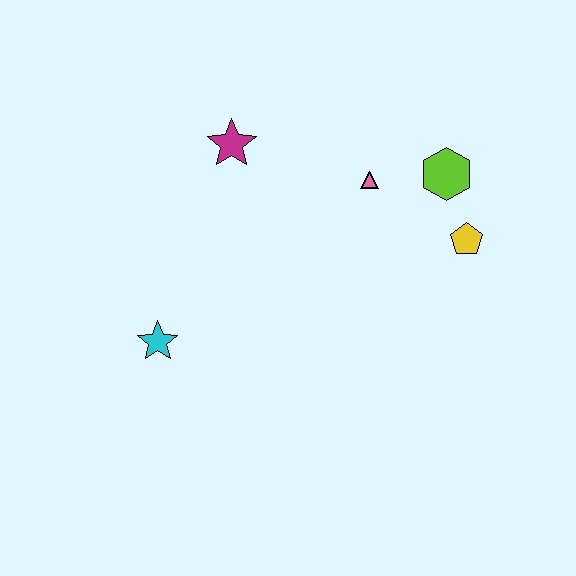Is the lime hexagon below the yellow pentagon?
No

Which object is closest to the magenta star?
The pink triangle is closest to the magenta star.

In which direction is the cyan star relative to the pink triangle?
The cyan star is to the left of the pink triangle.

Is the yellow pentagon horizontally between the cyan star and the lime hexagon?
No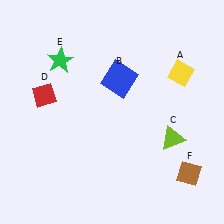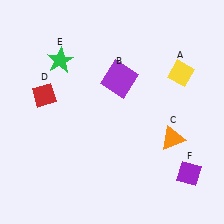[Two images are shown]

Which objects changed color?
B changed from blue to purple. C changed from lime to orange. F changed from brown to purple.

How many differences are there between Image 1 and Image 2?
There are 3 differences between the two images.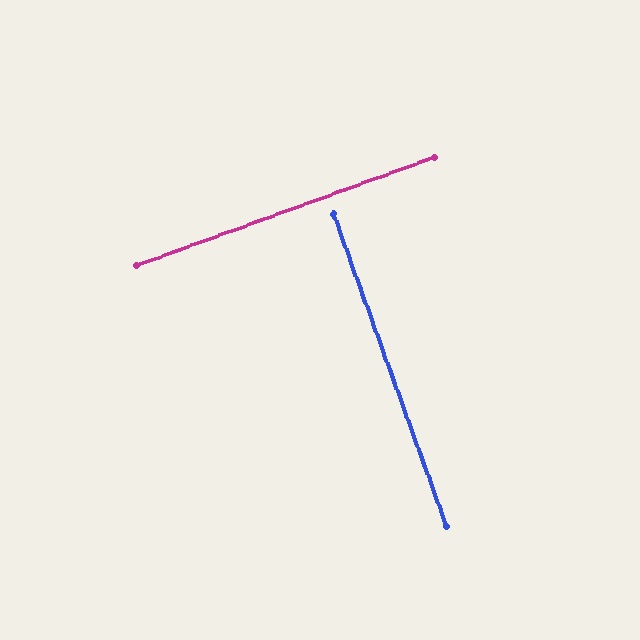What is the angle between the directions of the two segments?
Approximately 90 degrees.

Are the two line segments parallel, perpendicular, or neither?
Perpendicular — they meet at approximately 90°.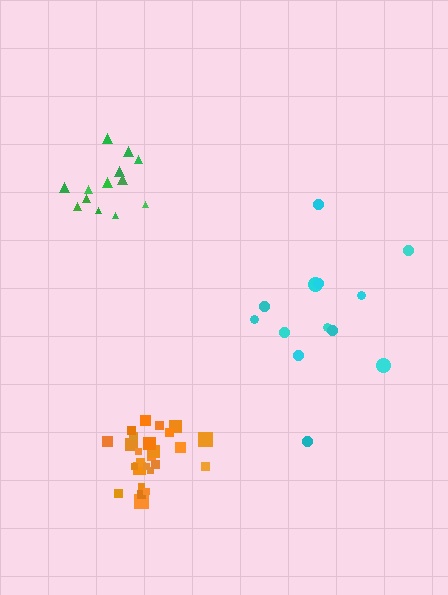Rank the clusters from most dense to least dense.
orange, green, cyan.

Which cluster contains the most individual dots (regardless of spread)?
Orange (26).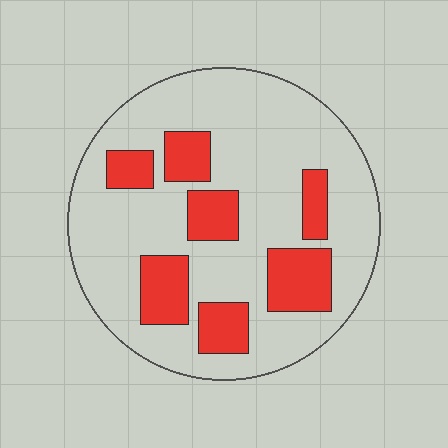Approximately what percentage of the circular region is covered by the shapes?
Approximately 25%.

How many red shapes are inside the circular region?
7.